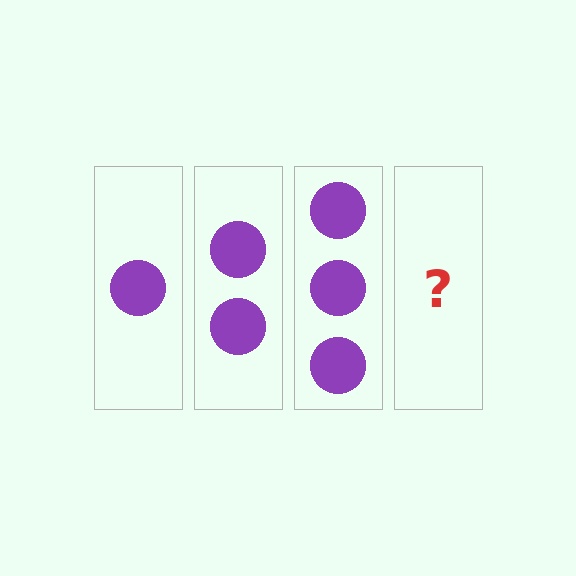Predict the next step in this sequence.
The next step is 4 circles.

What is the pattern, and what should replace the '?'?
The pattern is that each step adds one more circle. The '?' should be 4 circles.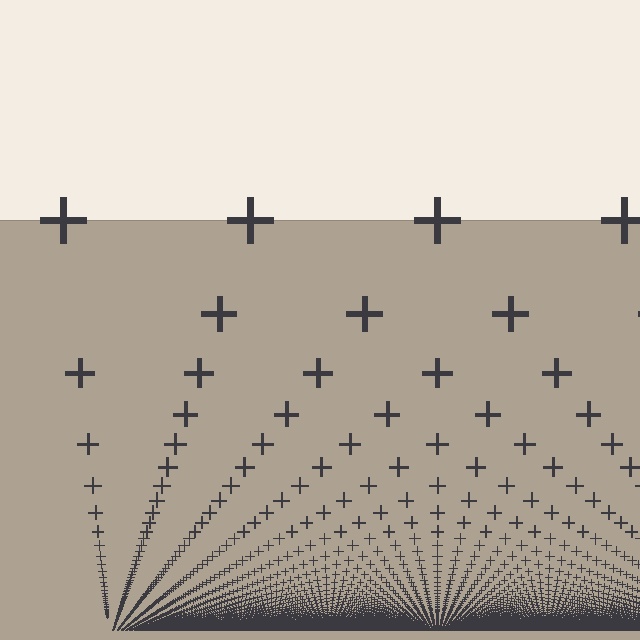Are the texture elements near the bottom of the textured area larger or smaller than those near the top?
Smaller. The gradient is inverted — elements near the bottom are smaller and denser.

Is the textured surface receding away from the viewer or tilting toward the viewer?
The surface appears to tilt toward the viewer. Texture elements get larger and sparser toward the top.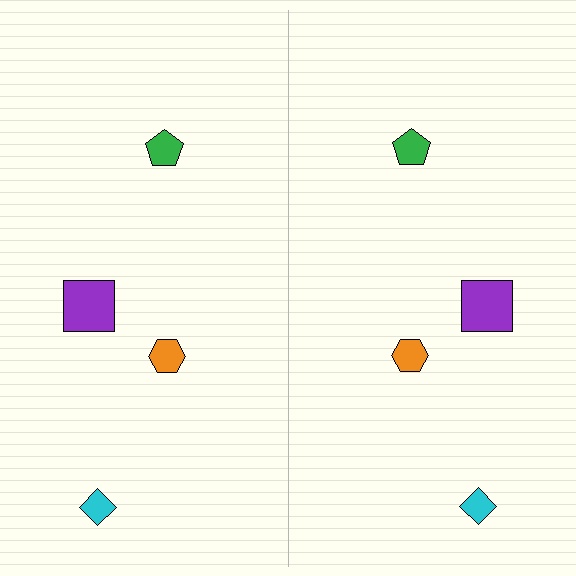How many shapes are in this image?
There are 8 shapes in this image.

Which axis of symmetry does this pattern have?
The pattern has a vertical axis of symmetry running through the center of the image.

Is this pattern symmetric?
Yes, this pattern has bilateral (reflection) symmetry.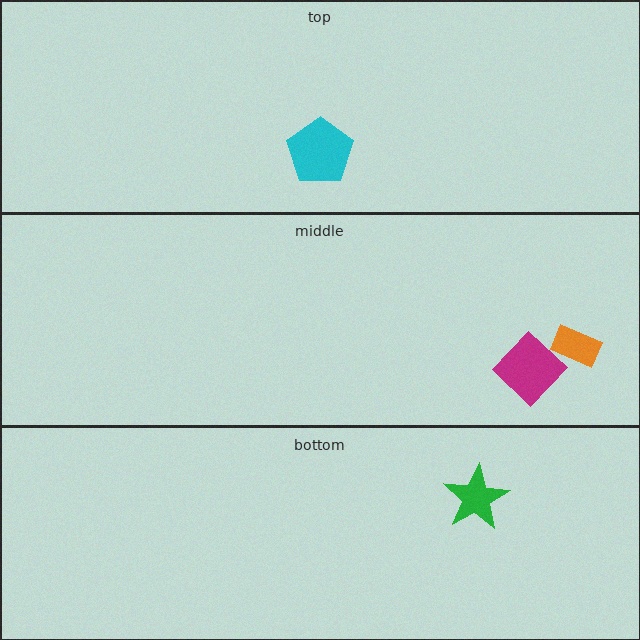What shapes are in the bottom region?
The green star.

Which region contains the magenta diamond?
The middle region.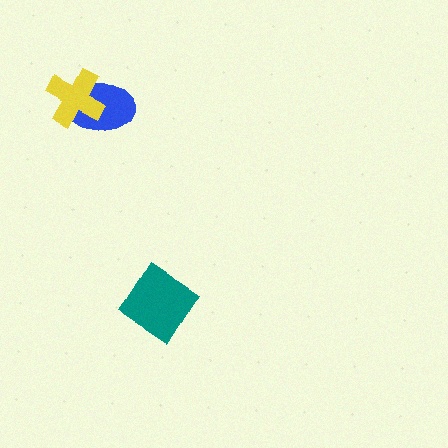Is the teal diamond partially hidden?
No, no other shape covers it.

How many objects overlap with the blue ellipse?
1 object overlaps with the blue ellipse.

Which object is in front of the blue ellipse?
The yellow cross is in front of the blue ellipse.